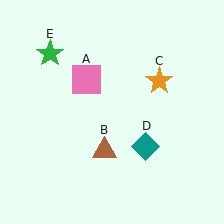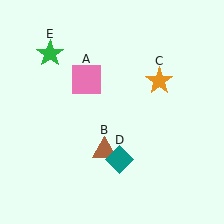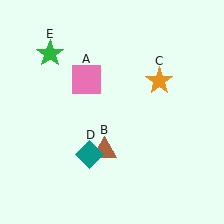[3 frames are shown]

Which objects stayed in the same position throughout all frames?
Pink square (object A) and brown triangle (object B) and orange star (object C) and green star (object E) remained stationary.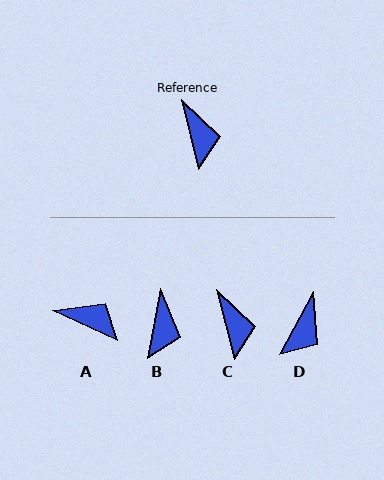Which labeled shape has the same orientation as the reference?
C.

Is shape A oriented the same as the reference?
No, it is off by about 51 degrees.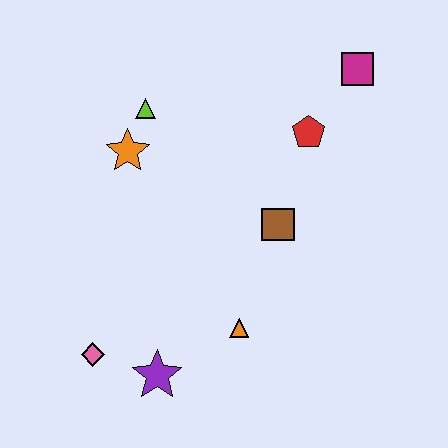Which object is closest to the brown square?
The red pentagon is closest to the brown square.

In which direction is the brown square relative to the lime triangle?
The brown square is to the right of the lime triangle.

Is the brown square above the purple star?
Yes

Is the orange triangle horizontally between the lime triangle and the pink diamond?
No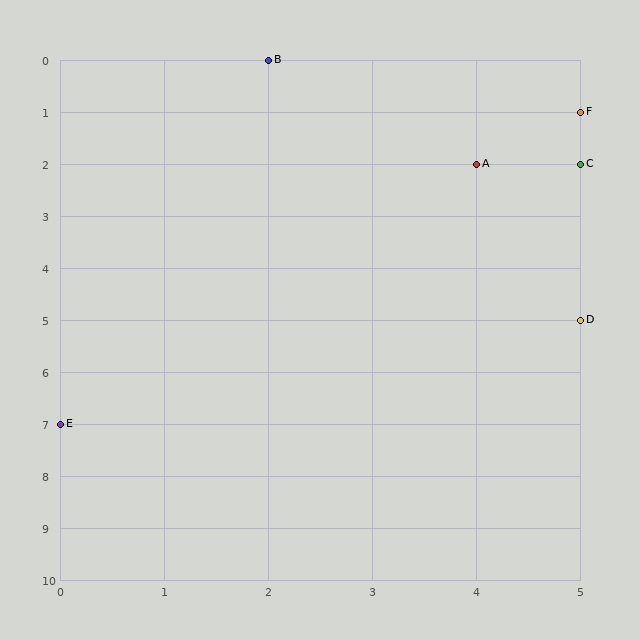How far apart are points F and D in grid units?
Points F and D are 4 rows apart.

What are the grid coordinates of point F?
Point F is at grid coordinates (5, 1).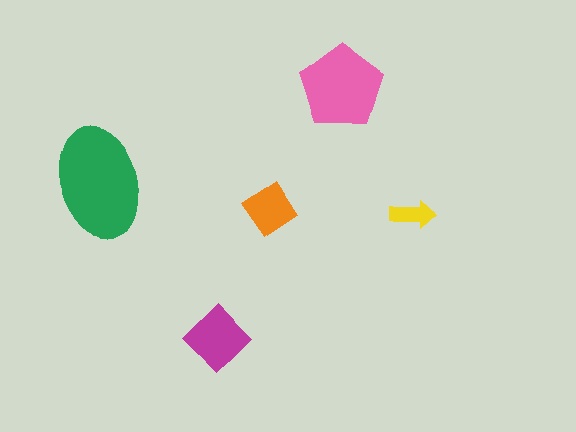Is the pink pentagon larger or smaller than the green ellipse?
Smaller.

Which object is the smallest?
The yellow arrow.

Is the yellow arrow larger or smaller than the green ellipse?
Smaller.